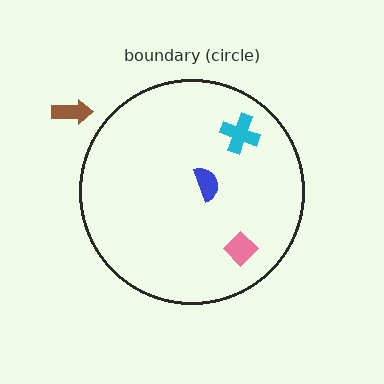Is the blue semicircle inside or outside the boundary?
Inside.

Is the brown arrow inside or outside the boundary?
Outside.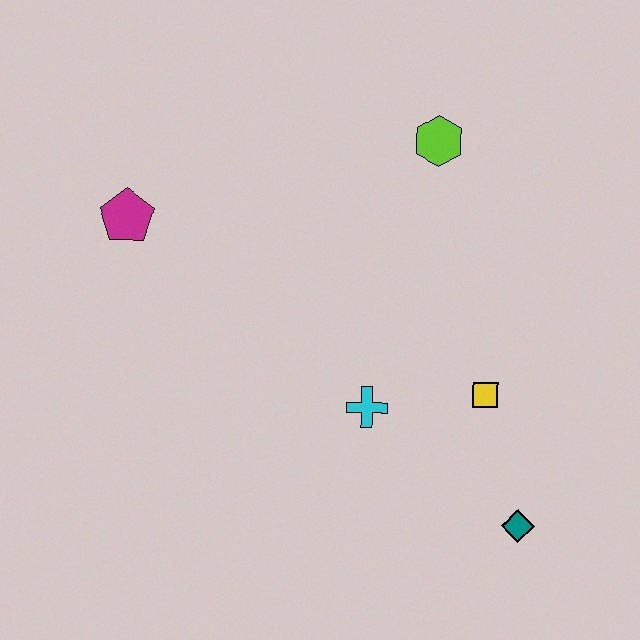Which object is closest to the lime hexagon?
The yellow square is closest to the lime hexagon.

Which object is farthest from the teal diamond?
The magenta pentagon is farthest from the teal diamond.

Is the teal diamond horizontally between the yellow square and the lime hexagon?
No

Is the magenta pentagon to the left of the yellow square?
Yes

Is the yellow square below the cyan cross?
No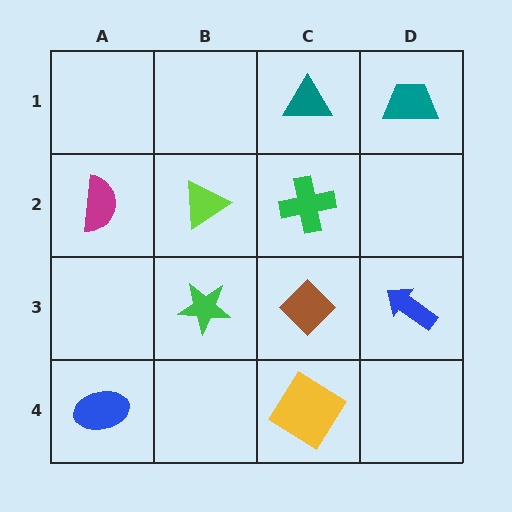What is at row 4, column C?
A yellow diamond.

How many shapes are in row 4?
2 shapes.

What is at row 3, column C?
A brown diamond.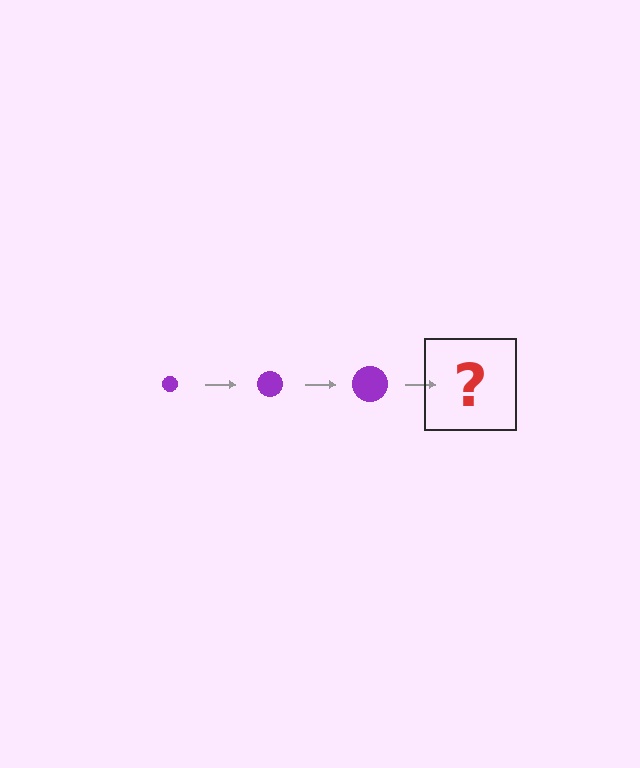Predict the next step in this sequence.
The next step is a purple circle, larger than the previous one.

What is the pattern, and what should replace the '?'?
The pattern is that the circle gets progressively larger each step. The '?' should be a purple circle, larger than the previous one.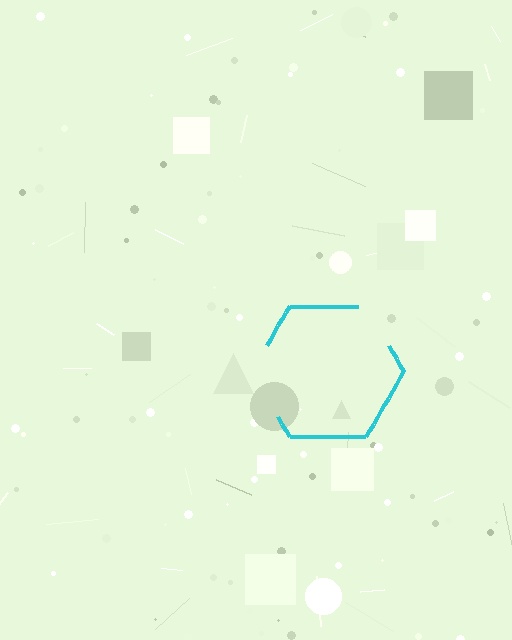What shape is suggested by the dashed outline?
The dashed outline suggests a hexagon.